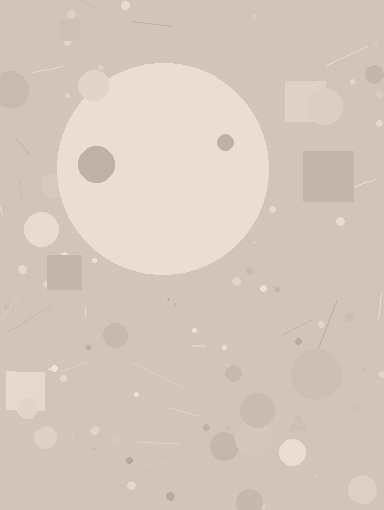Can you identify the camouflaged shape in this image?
The camouflaged shape is a circle.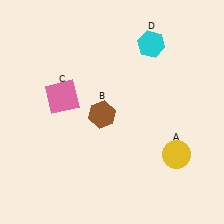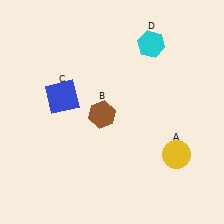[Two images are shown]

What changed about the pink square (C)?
In Image 1, C is pink. In Image 2, it changed to blue.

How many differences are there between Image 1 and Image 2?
There is 1 difference between the two images.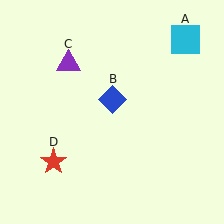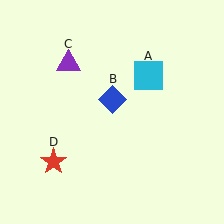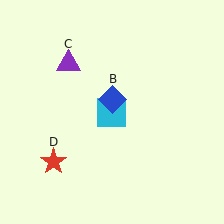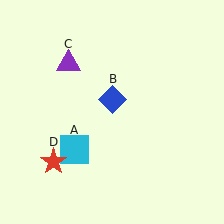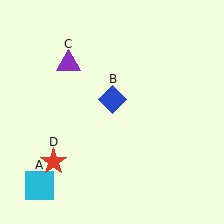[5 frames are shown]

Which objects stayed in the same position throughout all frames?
Blue diamond (object B) and purple triangle (object C) and red star (object D) remained stationary.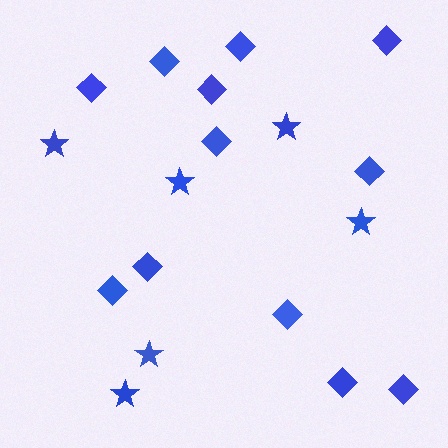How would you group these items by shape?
There are 2 groups: one group of stars (6) and one group of diamonds (12).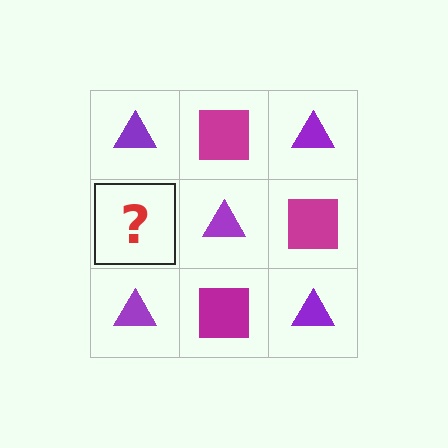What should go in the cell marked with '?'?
The missing cell should contain a magenta square.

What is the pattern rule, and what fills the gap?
The rule is that it alternates purple triangle and magenta square in a checkerboard pattern. The gap should be filled with a magenta square.